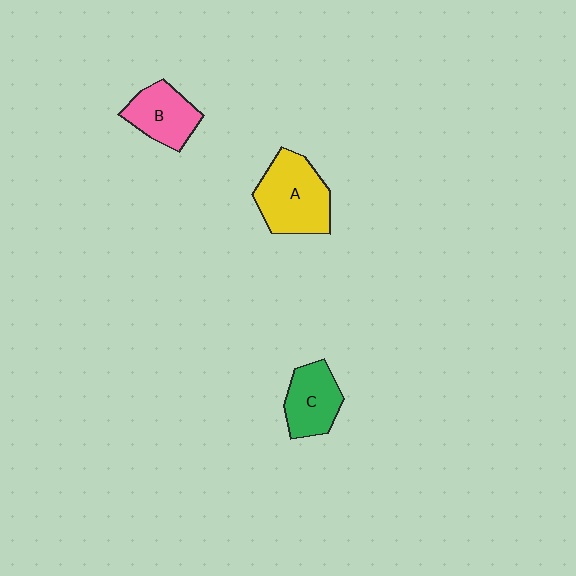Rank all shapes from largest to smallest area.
From largest to smallest: A (yellow), C (green), B (pink).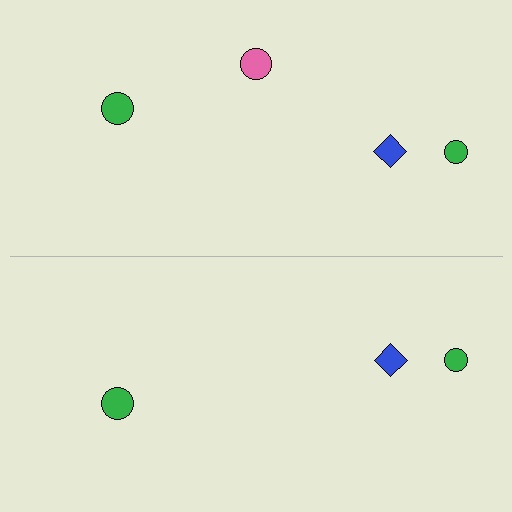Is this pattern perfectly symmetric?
No, the pattern is not perfectly symmetric. A pink circle is missing from the bottom side.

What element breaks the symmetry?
A pink circle is missing from the bottom side.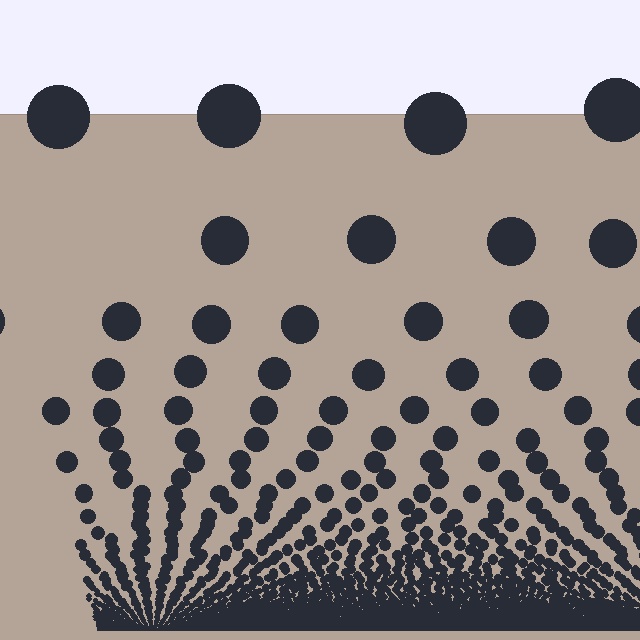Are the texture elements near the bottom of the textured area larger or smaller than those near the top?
Smaller. The gradient is inverted — elements near the bottom are smaller and denser.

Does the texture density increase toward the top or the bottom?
Density increases toward the bottom.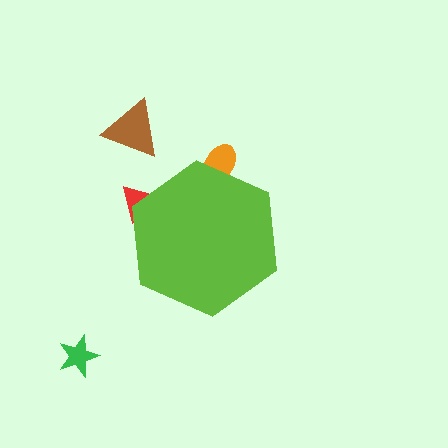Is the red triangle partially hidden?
Yes, the red triangle is partially hidden behind the lime hexagon.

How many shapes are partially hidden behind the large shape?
2 shapes are partially hidden.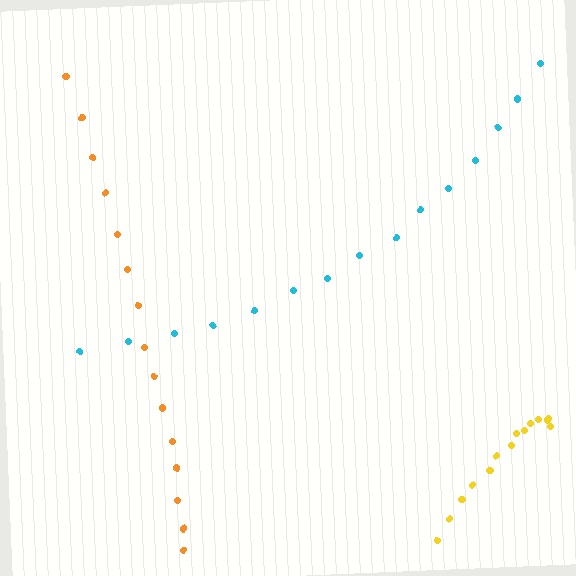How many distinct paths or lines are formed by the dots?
There are 3 distinct paths.